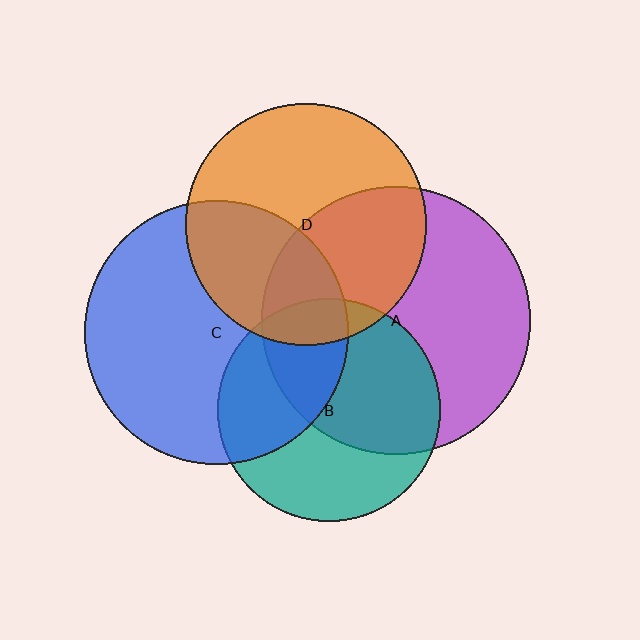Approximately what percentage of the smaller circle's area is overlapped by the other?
Approximately 40%.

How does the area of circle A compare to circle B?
Approximately 1.4 times.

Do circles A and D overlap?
Yes.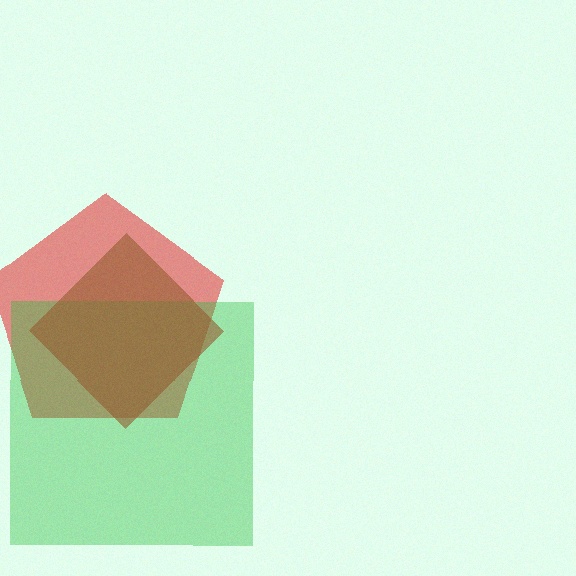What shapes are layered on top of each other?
The layered shapes are: a red pentagon, a green square, a brown diamond.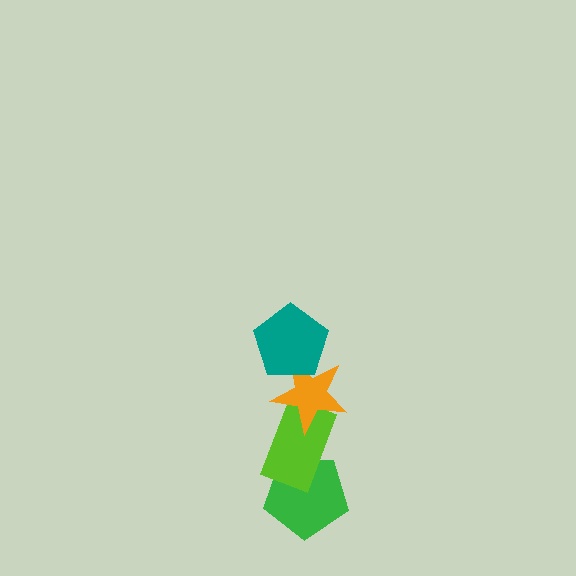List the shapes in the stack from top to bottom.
From top to bottom: the teal pentagon, the orange star, the lime rectangle, the green pentagon.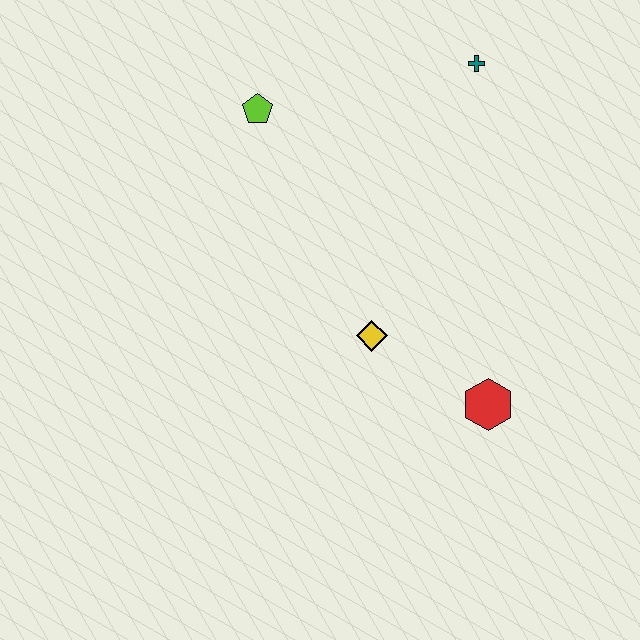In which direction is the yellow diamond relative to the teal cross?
The yellow diamond is below the teal cross.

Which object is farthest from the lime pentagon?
The red hexagon is farthest from the lime pentagon.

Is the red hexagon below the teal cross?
Yes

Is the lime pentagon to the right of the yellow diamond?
No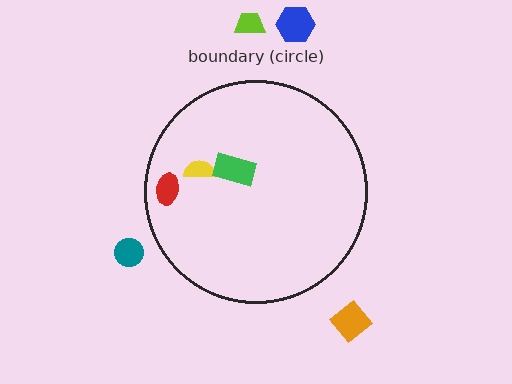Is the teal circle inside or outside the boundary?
Outside.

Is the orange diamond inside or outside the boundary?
Outside.